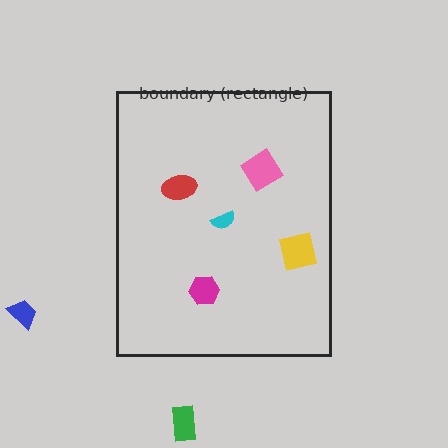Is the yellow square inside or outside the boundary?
Inside.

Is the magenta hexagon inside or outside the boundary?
Inside.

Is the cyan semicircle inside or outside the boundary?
Inside.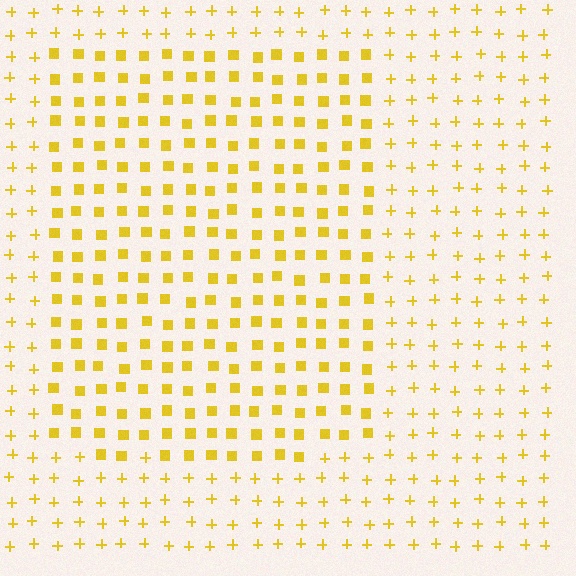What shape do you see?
I see a rectangle.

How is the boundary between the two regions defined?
The boundary is defined by a change in element shape: squares inside vs. plus signs outside. All elements share the same color and spacing.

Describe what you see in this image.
The image is filled with small yellow elements arranged in a uniform grid. A rectangle-shaped region contains squares, while the surrounding area contains plus signs. The boundary is defined purely by the change in element shape.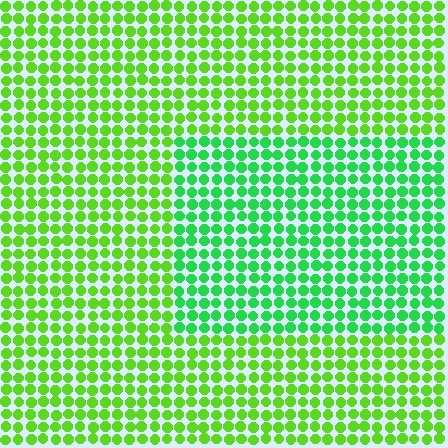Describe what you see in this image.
The image is filled with small lime elements in a uniform arrangement. A rectangle-shaped region is visible where the elements are tinted to a slightly different hue, forming a subtle color boundary.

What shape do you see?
I see a rectangle.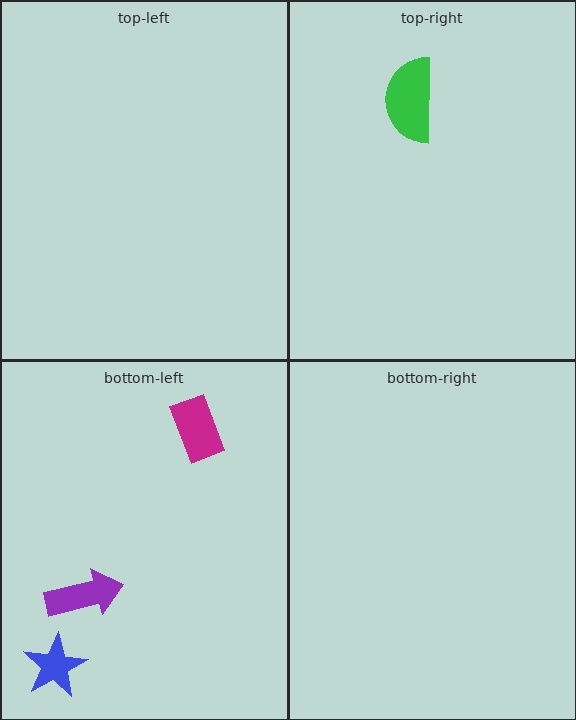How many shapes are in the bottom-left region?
3.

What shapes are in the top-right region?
The green semicircle.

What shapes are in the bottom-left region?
The blue star, the purple arrow, the magenta rectangle.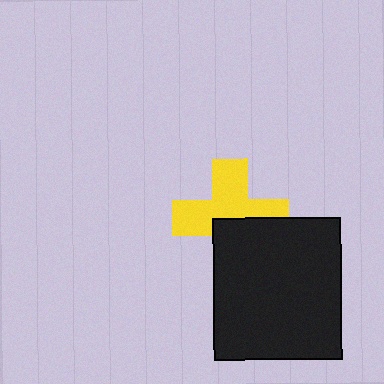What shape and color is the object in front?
The object in front is a black rectangle.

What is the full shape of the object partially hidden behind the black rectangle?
The partially hidden object is a yellow cross.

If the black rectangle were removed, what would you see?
You would see the complete yellow cross.